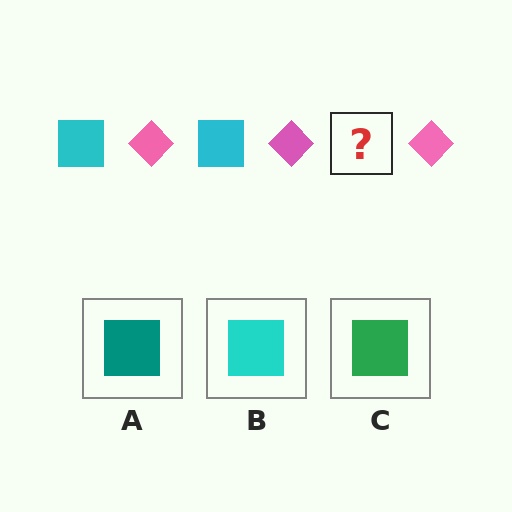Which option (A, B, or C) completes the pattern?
B.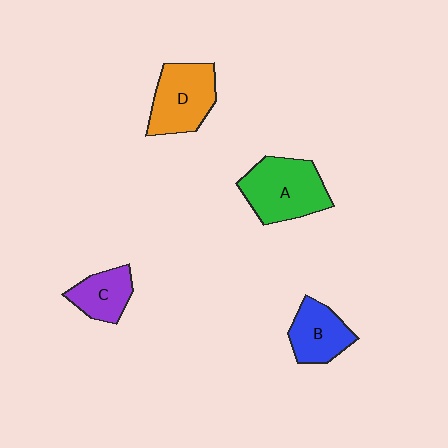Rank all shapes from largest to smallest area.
From largest to smallest: A (green), D (orange), B (blue), C (purple).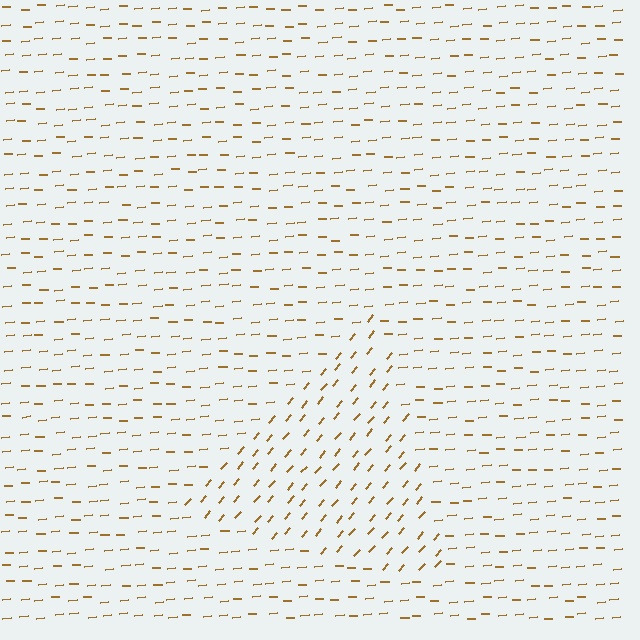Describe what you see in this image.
The image is filled with small brown line segments. A triangle region in the image has lines oriented differently from the surrounding lines, creating a visible texture boundary.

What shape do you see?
I see a triangle.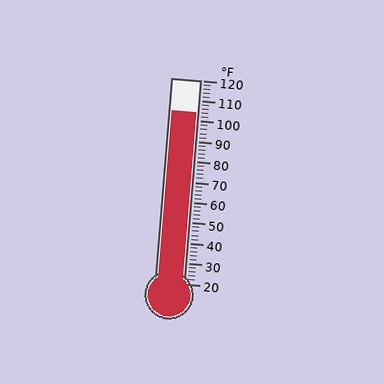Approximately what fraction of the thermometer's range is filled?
The thermometer is filled to approximately 85% of its range.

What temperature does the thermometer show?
The thermometer shows approximately 104°F.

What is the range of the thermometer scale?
The thermometer scale ranges from 20°F to 120°F.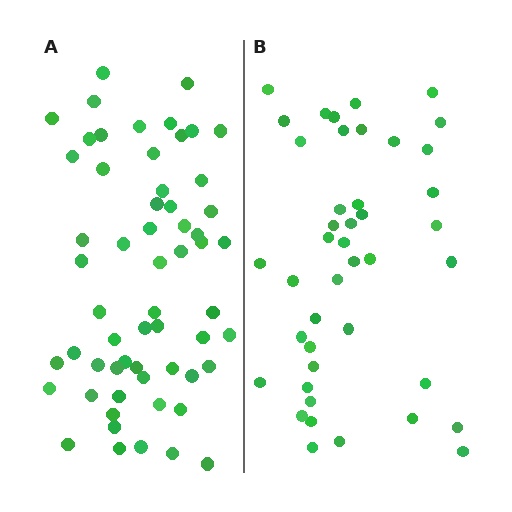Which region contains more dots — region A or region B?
Region A (the left region) has more dots.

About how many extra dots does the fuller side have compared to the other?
Region A has approximately 15 more dots than region B.